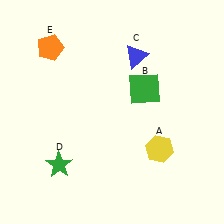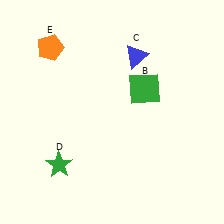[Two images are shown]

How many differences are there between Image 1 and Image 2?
There is 1 difference between the two images.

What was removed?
The yellow hexagon (A) was removed in Image 2.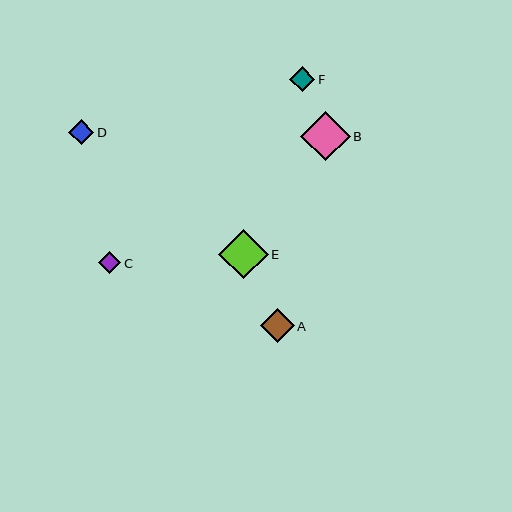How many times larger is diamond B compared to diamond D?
Diamond B is approximately 2.0 times the size of diamond D.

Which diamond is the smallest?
Diamond C is the smallest with a size of approximately 22 pixels.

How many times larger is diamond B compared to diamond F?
Diamond B is approximately 2.0 times the size of diamond F.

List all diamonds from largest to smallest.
From largest to smallest: E, B, A, F, D, C.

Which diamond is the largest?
Diamond E is the largest with a size of approximately 49 pixels.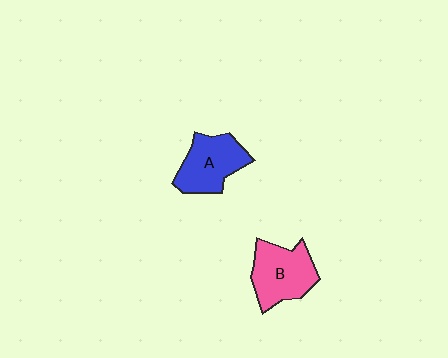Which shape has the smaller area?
Shape A (blue).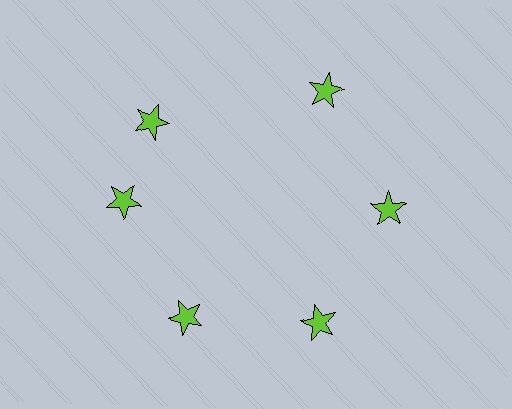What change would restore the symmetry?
The symmetry would be restored by rotating it back into even spacing with its neighbors so that all 6 stars sit at equal angles and equal distance from the center.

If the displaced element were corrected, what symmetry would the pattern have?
It would have 6-fold rotational symmetry — the pattern would map onto itself every 60 degrees.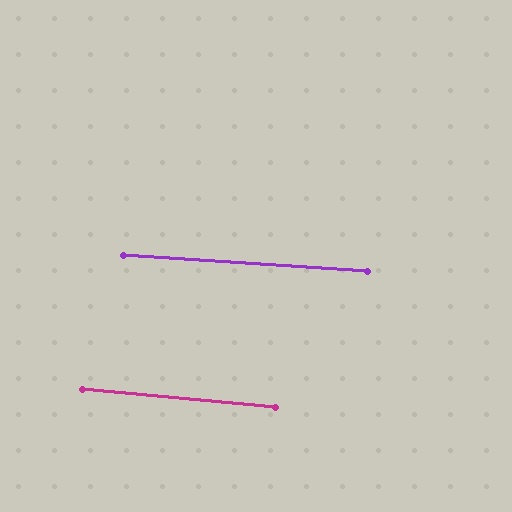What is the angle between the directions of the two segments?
Approximately 2 degrees.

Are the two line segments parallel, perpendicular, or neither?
Parallel — their directions differ by only 1.6°.